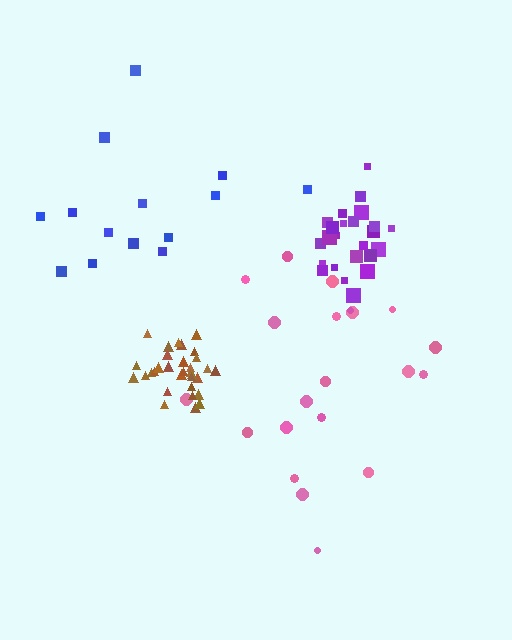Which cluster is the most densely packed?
Brown.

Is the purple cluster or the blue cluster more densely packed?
Purple.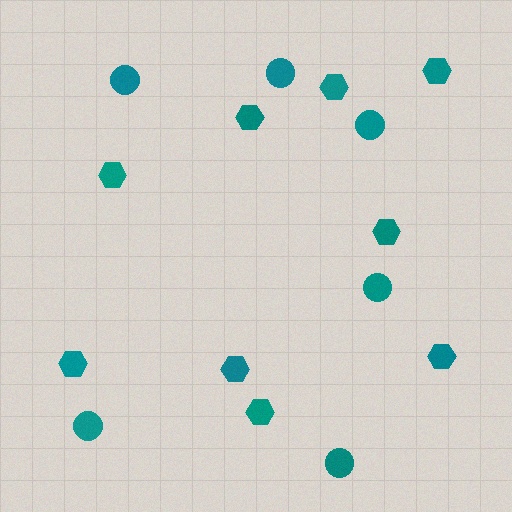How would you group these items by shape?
There are 2 groups: one group of hexagons (9) and one group of circles (6).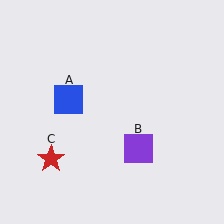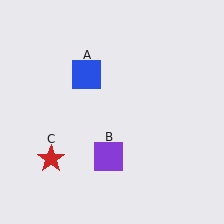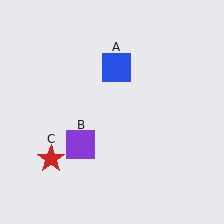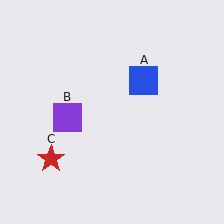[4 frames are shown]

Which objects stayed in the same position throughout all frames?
Red star (object C) remained stationary.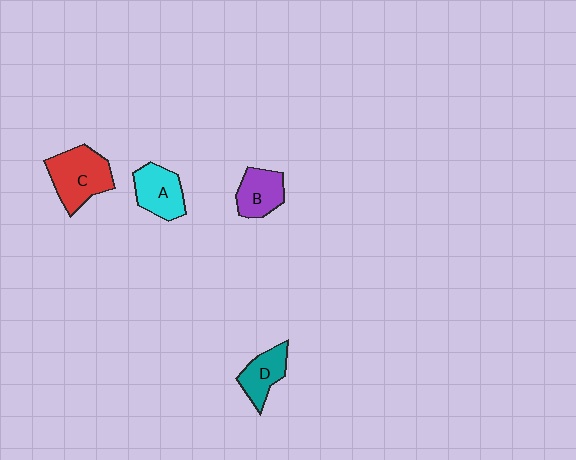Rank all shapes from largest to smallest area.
From largest to smallest: C (red), A (cyan), B (purple), D (teal).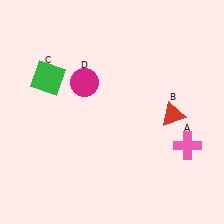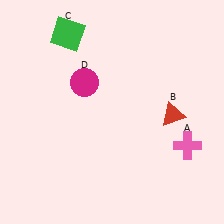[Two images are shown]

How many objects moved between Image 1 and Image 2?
1 object moved between the two images.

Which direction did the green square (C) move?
The green square (C) moved up.